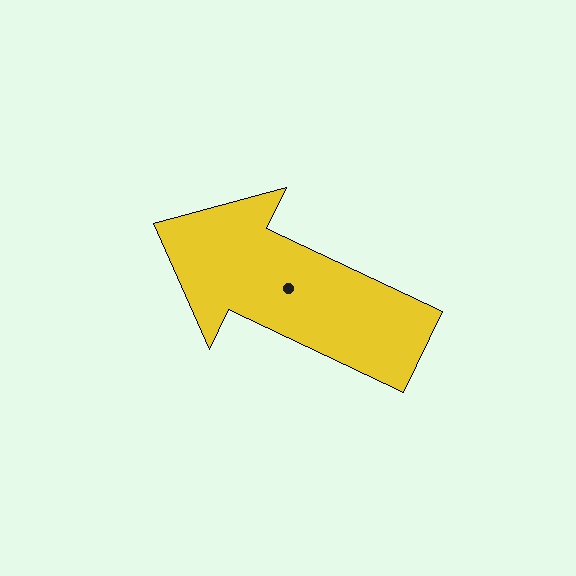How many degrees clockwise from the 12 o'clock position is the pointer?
Approximately 295 degrees.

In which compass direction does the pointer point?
Northwest.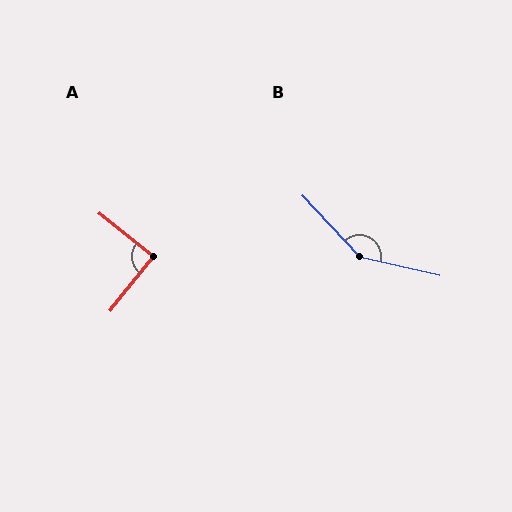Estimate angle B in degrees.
Approximately 146 degrees.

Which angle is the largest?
B, at approximately 146 degrees.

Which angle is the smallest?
A, at approximately 90 degrees.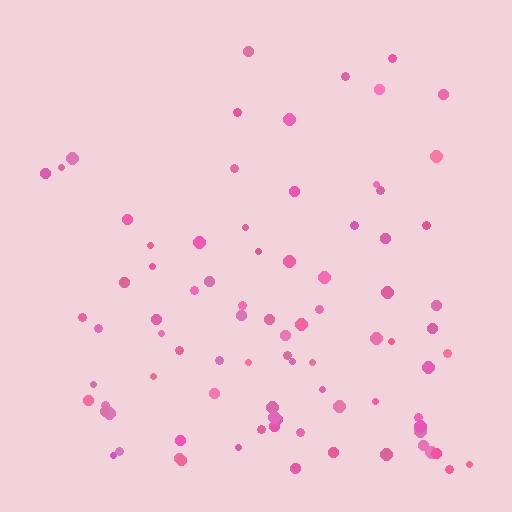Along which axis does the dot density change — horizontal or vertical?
Vertical.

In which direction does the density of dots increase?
From top to bottom, with the bottom side densest.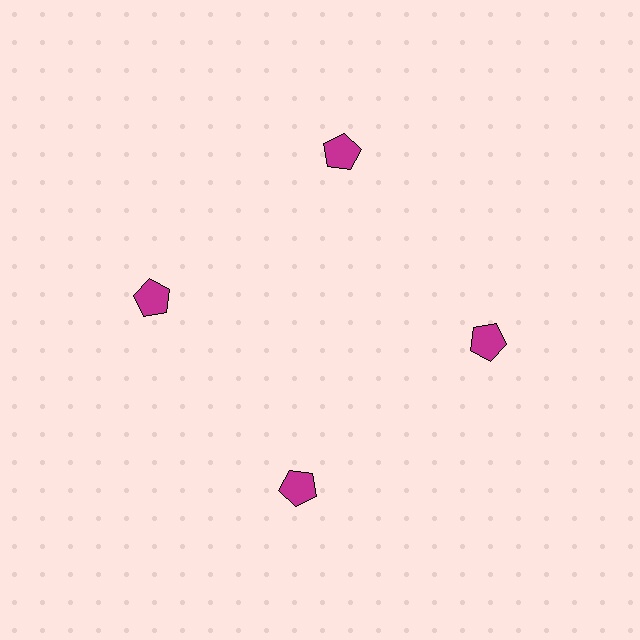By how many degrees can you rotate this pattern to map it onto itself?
The pattern maps onto itself every 90 degrees of rotation.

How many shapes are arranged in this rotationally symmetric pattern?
There are 4 shapes, arranged in 4 groups of 1.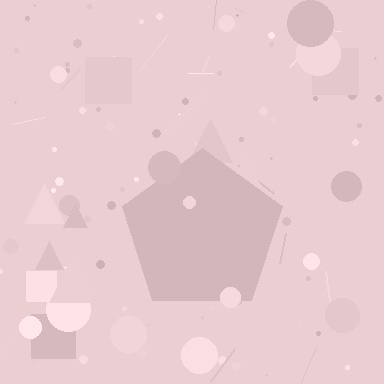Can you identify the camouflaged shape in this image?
The camouflaged shape is a pentagon.